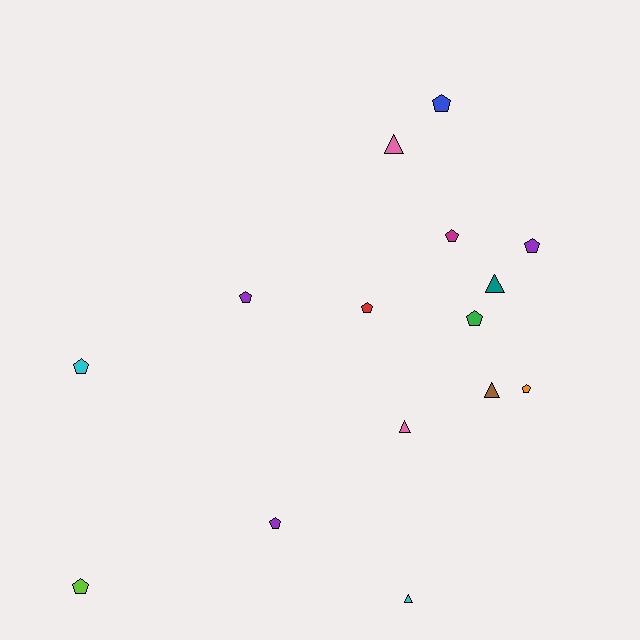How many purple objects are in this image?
There are 3 purple objects.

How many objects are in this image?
There are 15 objects.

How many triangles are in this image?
There are 5 triangles.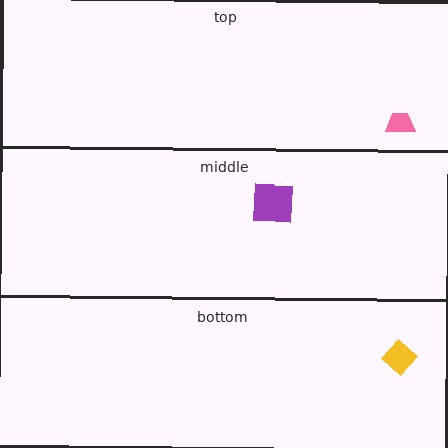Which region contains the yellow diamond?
The bottom region.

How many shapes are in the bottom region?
1.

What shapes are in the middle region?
The purple square.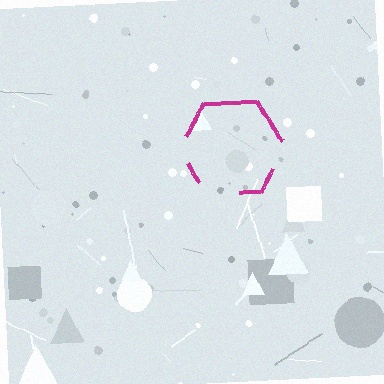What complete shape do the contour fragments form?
The contour fragments form a hexagon.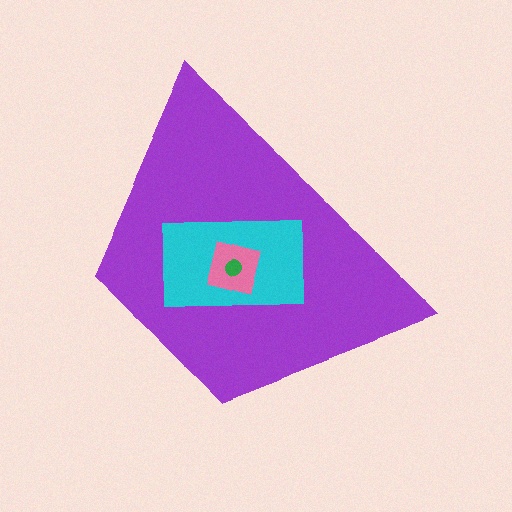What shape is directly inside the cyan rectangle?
The pink square.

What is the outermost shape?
The purple trapezoid.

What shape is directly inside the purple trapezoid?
The cyan rectangle.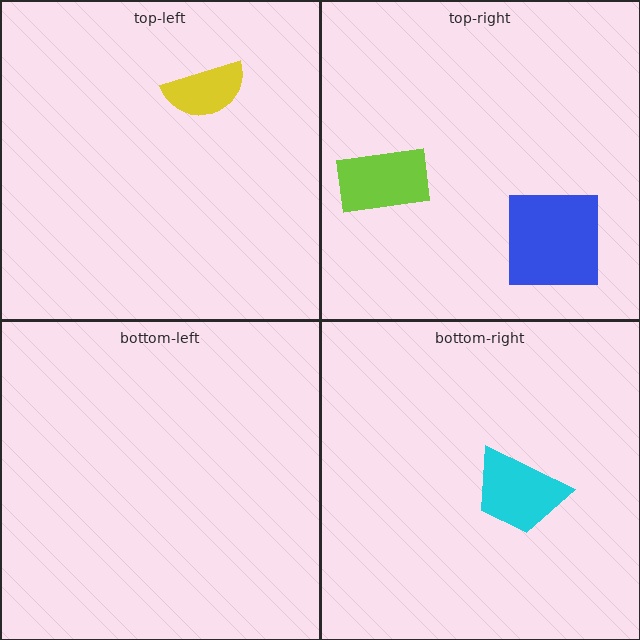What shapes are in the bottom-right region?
The cyan trapezoid.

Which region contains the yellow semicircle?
The top-left region.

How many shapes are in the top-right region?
2.